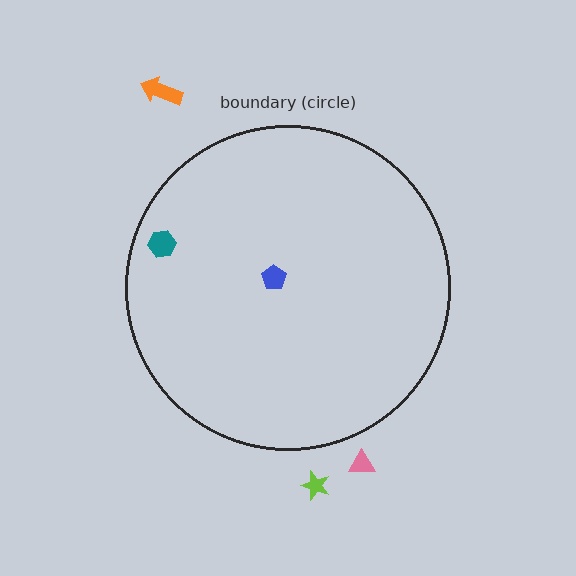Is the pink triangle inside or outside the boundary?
Outside.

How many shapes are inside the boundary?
2 inside, 3 outside.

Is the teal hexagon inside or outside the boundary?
Inside.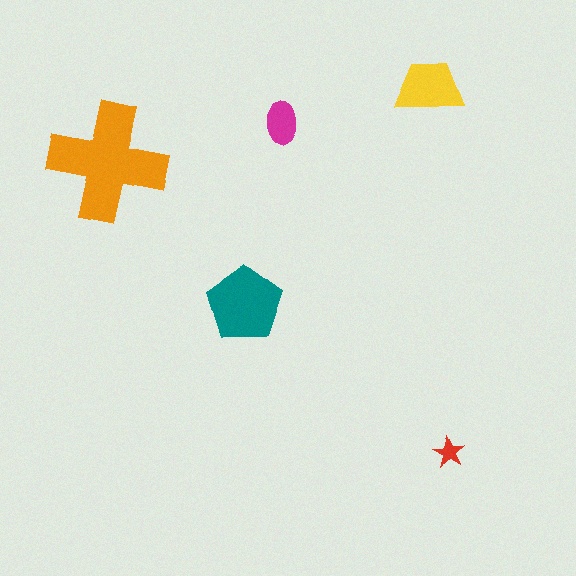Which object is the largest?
The orange cross.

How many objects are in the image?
There are 5 objects in the image.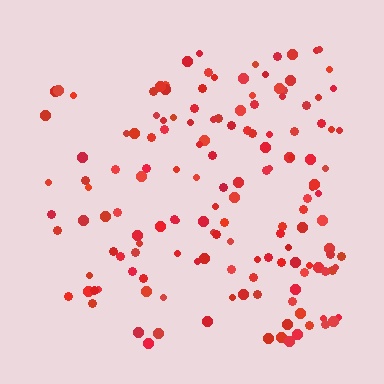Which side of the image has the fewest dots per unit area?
The left.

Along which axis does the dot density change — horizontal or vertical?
Horizontal.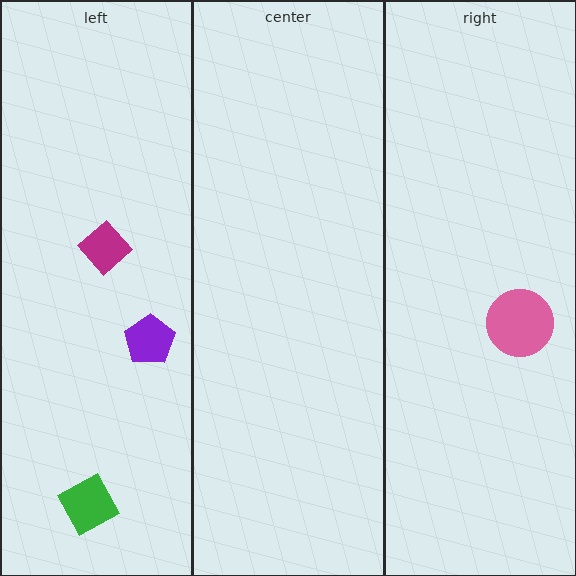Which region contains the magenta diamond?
The left region.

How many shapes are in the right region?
1.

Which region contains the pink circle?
The right region.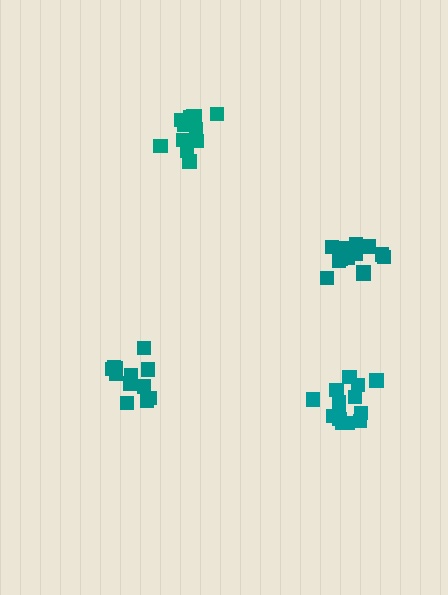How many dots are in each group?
Group 1: 16 dots, Group 2: 14 dots, Group 3: 13 dots, Group 4: 12 dots (55 total).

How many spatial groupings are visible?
There are 4 spatial groupings.